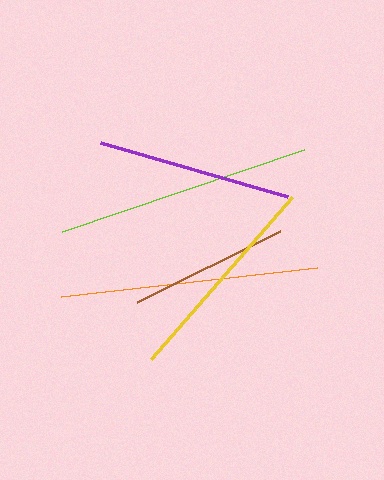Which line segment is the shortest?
The brown line is the shortest at approximately 160 pixels.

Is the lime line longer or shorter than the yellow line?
The lime line is longer than the yellow line.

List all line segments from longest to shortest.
From longest to shortest: orange, lime, yellow, purple, brown.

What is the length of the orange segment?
The orange segment is approximately 258 pixels long.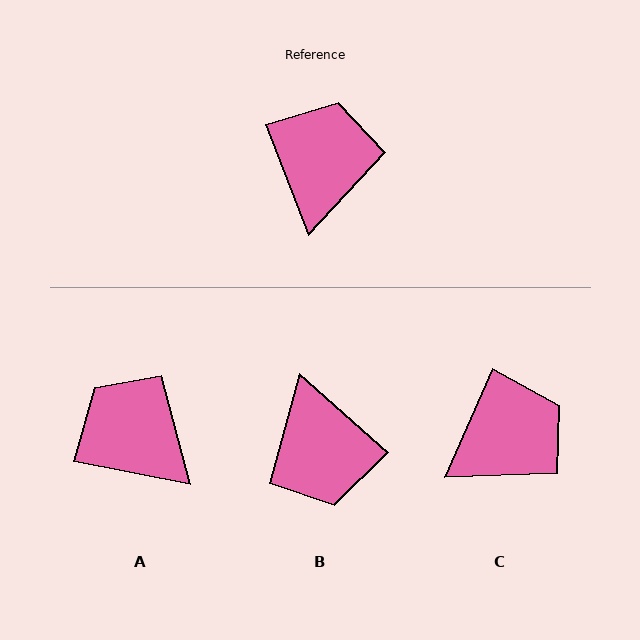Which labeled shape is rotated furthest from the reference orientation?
B, about 152 degrees away.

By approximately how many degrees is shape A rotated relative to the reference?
Approximately 58 degrees counter-clockwise.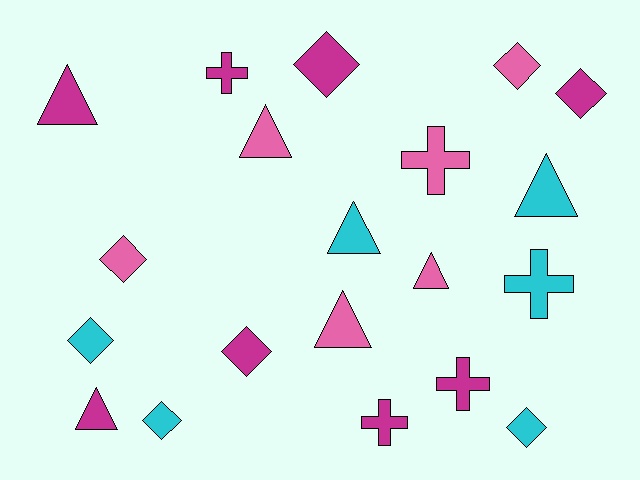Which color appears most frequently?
Magenta, with 8 objects.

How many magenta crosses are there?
There are 3 magenta crosses.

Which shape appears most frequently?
Diamond, with 8 objects.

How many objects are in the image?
There are 20 objects.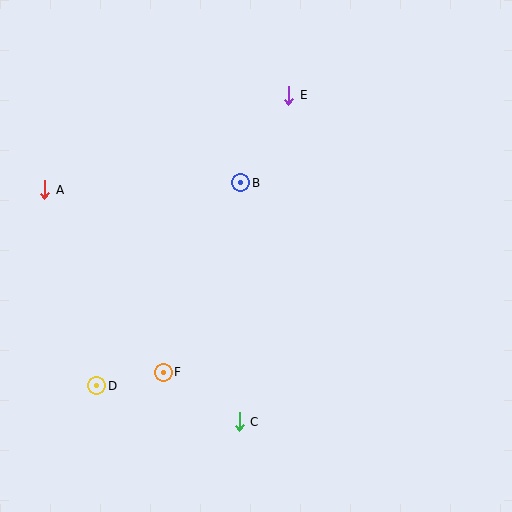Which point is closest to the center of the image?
Point B at (241, 183) is closest to the center.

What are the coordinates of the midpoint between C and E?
The midpoint between C and E is at (264, 259).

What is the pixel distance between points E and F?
The distance between E and F is 304 pixels.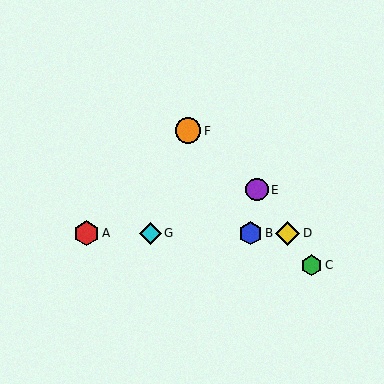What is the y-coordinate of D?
Object D is at y≈233.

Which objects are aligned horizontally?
Objects A, B, D, G are aligned horizontally.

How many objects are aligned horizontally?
4 objects (A, B, D, G) are aligned horizontally.